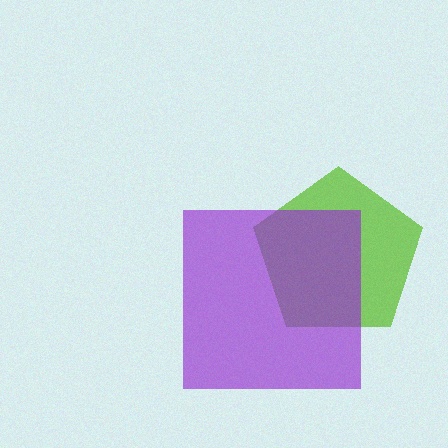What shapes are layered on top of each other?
The layered shapes are: a lime pentagon, a purple square.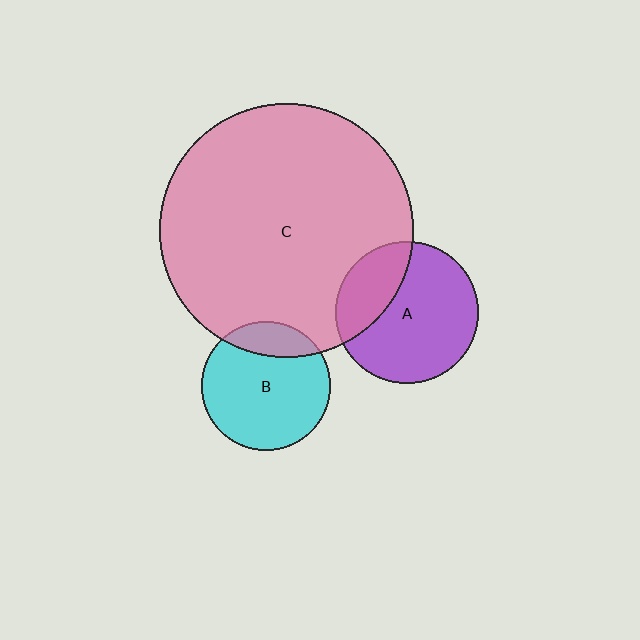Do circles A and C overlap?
Yes.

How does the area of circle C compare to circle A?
Approximately 3.2 times.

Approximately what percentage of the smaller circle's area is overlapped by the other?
Approximately 30%.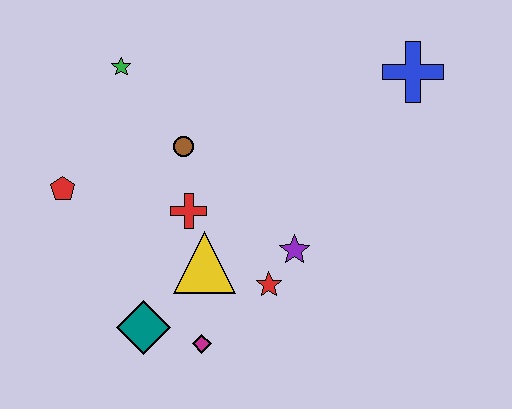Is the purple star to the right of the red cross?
Yes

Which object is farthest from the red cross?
The blue cross is farthest from the red cross.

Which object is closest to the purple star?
The red star is closest to the purple star.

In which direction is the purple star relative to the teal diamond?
The purple star is to the right of the teal diamond.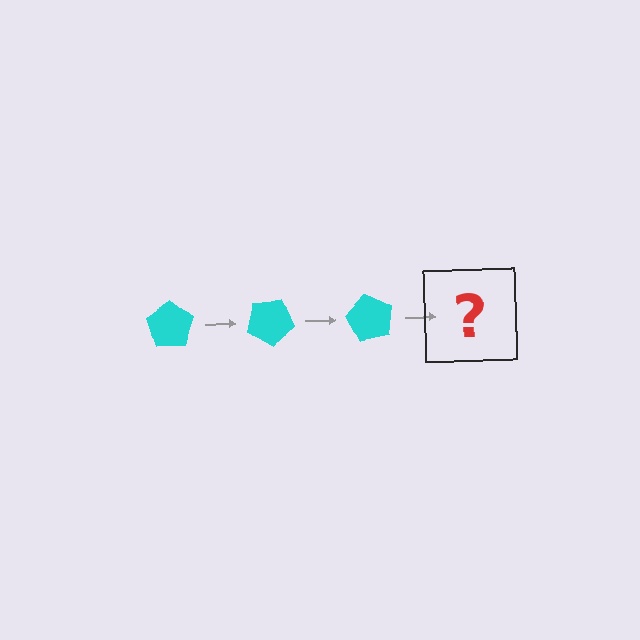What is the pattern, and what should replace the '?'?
The pattern is that the pentagon rotates 30 degrees each step. The '?' should be a cyan pentagon rotated 90 degrees.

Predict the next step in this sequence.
The next step is a cyan pentagon rotated 90 degrees.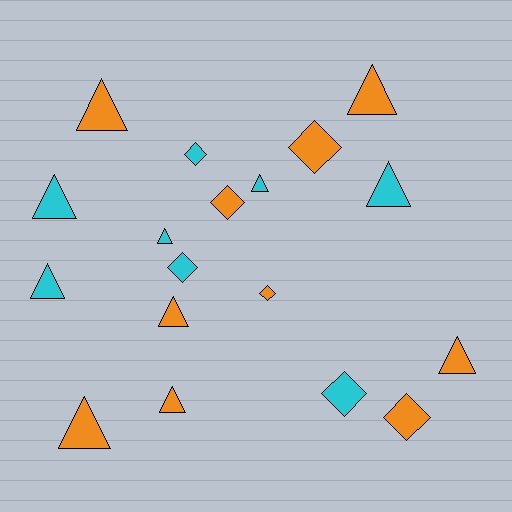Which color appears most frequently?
Orange, with 10 objects.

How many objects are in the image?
There are 18 objects.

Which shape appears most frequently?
Triangle, with 11 objects.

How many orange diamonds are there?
There are 4 orange diamonds.